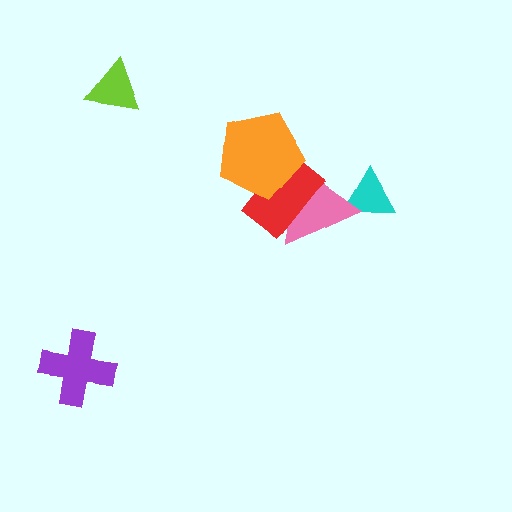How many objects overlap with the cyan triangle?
1 object overlaps with the cyan triangle.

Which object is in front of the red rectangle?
The orange pentagon is in front of the red rectangle.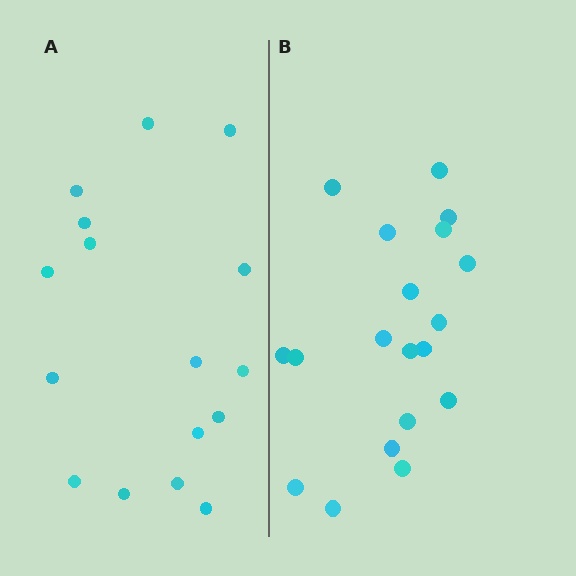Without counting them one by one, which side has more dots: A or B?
Region B (the right region) has more dots.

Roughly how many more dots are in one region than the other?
Region B has just a few more — roughly 2 or 3 more dots than region A.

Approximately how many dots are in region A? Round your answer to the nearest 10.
About 20 dots. (The exact count is 16, which rounds to 20.)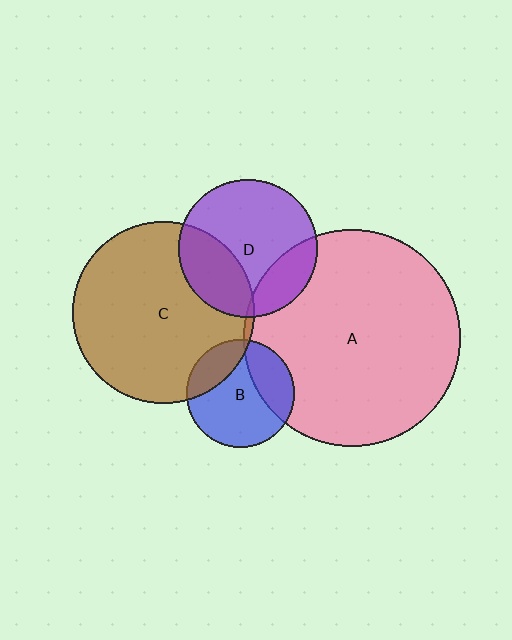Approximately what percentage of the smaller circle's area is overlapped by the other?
Approximately 5%.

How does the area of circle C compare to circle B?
Approximately 2.9 times.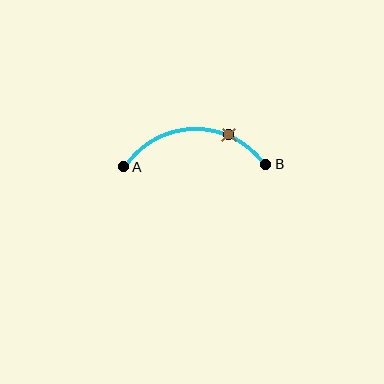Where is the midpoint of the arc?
The arc midpoint is the point on the curve farthest from the straight line joining A and B. It sits above that line.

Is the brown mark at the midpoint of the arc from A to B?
No. The brown mark lies on the arc but is closer to endpoint B. The arc midpoint would be at the point on the curve equidistant along the arc from both A and B.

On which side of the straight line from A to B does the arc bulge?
The arc bulges above the straight line connecting A and B.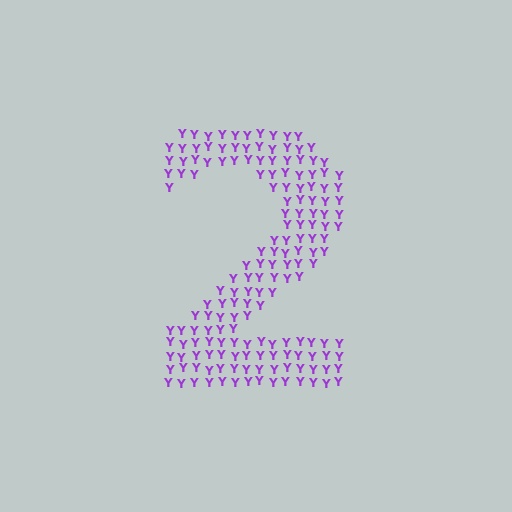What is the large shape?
The large shape is the digit 2.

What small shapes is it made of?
It is made of small letter Y's.